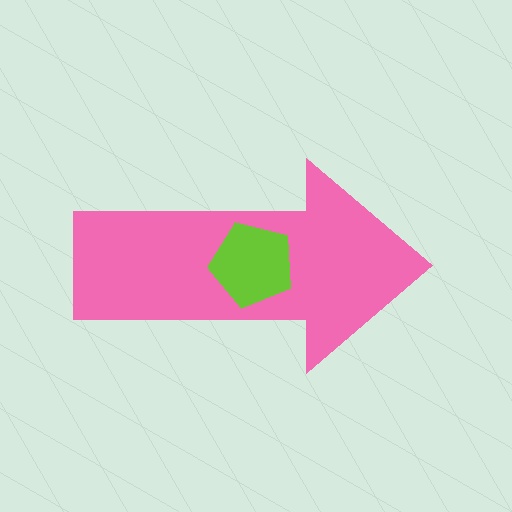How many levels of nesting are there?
2.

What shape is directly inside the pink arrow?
The lime pentagon.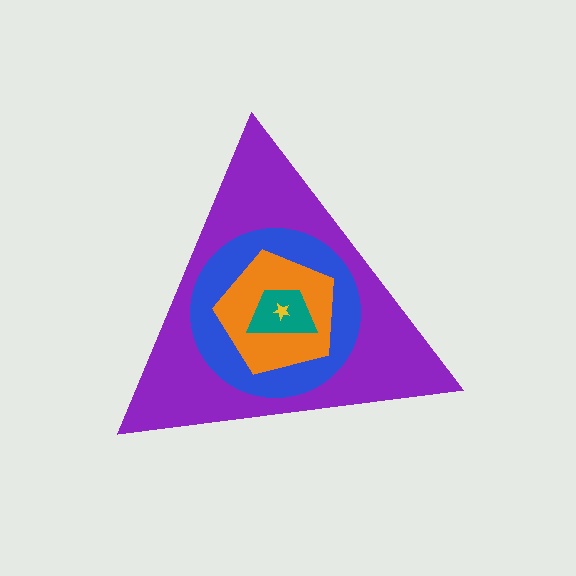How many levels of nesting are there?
5.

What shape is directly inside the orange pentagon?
The teal trapezoid.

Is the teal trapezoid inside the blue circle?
Yes.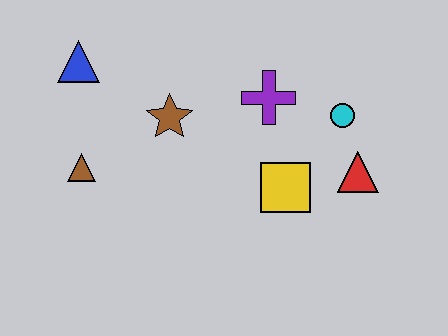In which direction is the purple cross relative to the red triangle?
The purple cross is to the left of the red triangle.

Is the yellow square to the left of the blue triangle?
No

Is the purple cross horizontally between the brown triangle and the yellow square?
Yes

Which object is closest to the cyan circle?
The red triangle is closest to the cyan circle.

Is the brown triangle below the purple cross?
Yes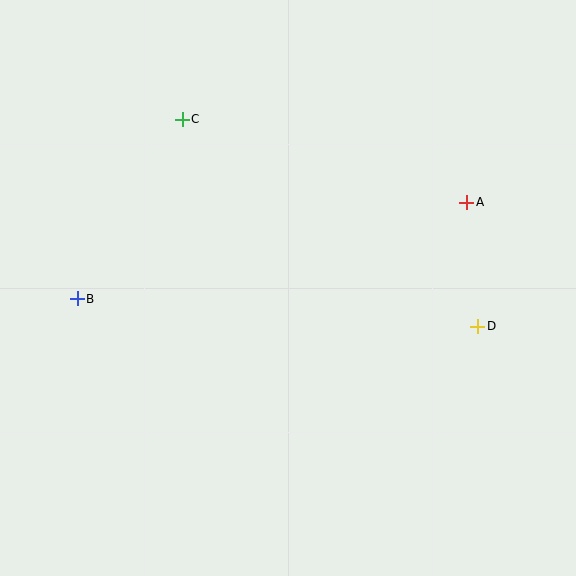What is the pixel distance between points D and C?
The distance between D and C is 361 pixels.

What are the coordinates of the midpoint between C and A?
The midpoint between C and A is at (324, 161).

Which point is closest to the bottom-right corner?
Point D is closest to the bottom-right corner.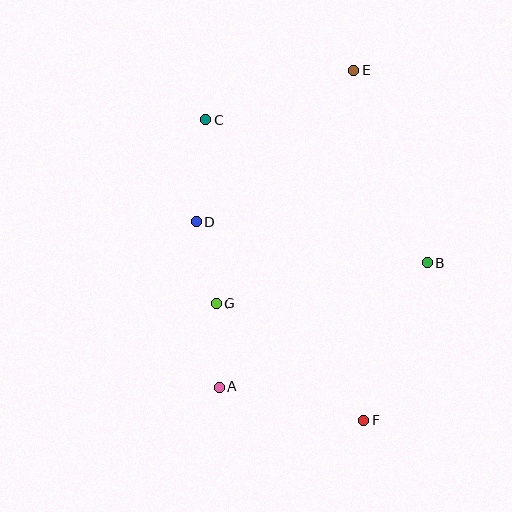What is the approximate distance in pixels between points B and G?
The distance between B and G is approximately 215 pixels.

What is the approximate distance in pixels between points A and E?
The distance between A and E is approximately 344 pixels.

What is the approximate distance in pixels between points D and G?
The distance between D and G is approximately 84 pixels.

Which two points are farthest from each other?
Points E and F are farthest from each other.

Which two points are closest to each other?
Points A and G are closest to each other.